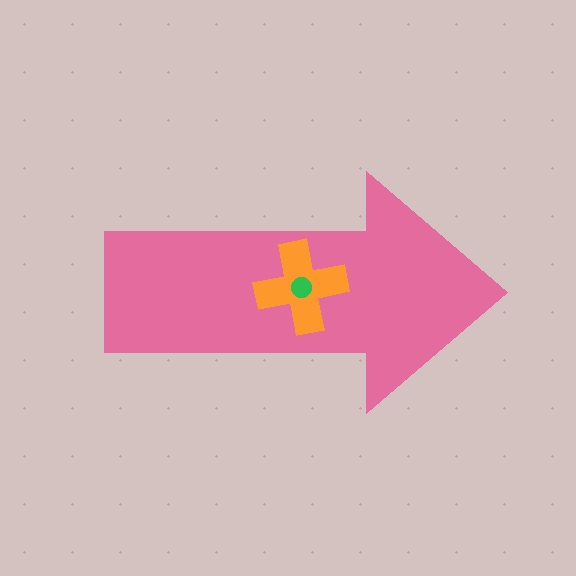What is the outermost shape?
The pink arrow.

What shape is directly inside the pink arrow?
The orange cross.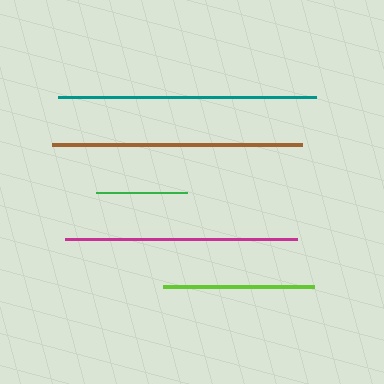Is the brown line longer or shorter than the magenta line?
The brown line is longer than the magenta line.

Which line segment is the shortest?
The green line is the shortest at approximately 91 pixels.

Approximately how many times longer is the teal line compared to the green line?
The teal line is approximately 2.8 times the length of the green line.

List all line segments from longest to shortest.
From longest to shortest: teal, brown, magenta, lime, green.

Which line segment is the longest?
The teal line is the longest at approximately 258 pixels.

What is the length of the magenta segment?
The magenta segment is approximately 232 pixels long.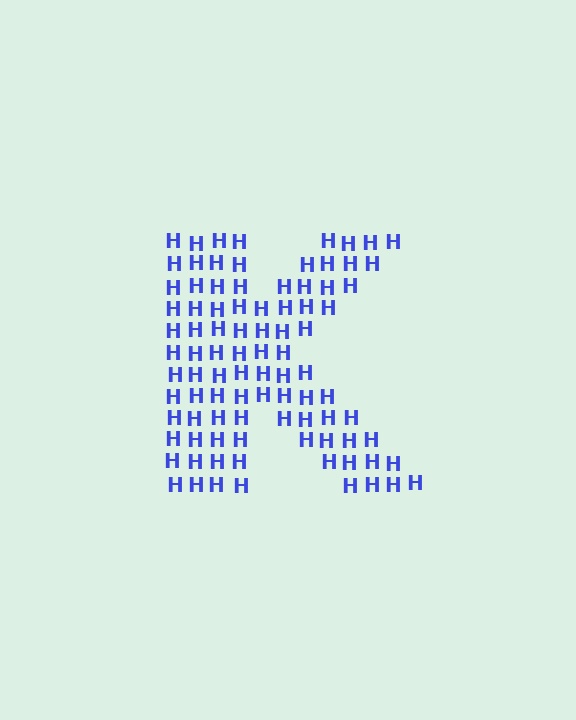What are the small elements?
The small elements are letter H's.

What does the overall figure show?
The overall figure shows the letter K.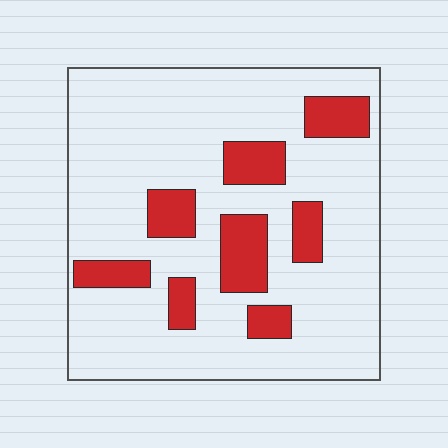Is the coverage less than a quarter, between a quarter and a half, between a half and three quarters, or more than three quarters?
Less than a quarter.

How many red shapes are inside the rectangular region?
8.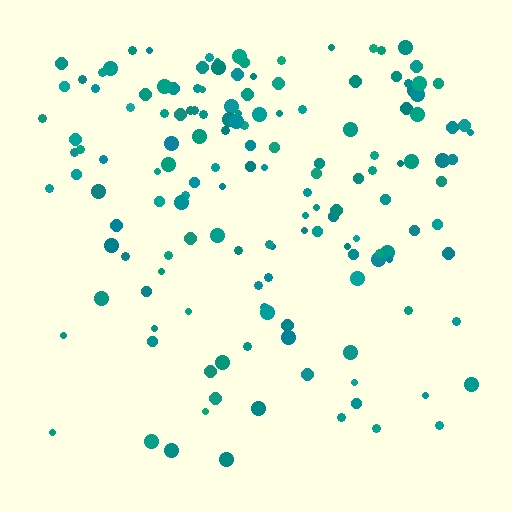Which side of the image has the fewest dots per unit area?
The bottom.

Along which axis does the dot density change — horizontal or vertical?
Vertical.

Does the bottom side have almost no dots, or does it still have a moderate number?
Still a moderate number, just noticeably fewer than the top.